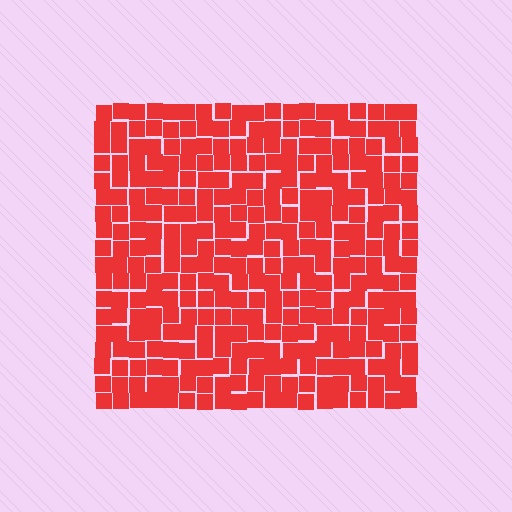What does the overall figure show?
The overall figure shows a square.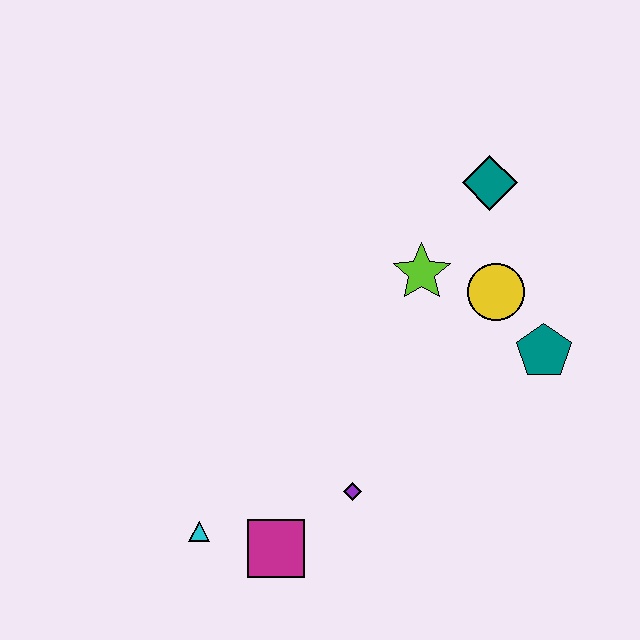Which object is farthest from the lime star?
The cyan triangle is farthest from the lime star.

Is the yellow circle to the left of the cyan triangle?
No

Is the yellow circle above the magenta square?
Yes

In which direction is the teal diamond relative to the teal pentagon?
The teal diamond is above the teal pentagon.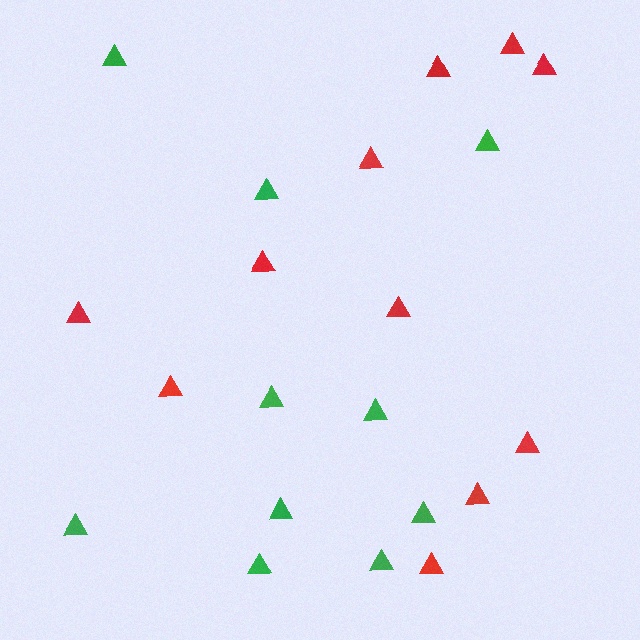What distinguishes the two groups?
There are 2 groups: one group of red triangles (11) and one group of green triangles (10).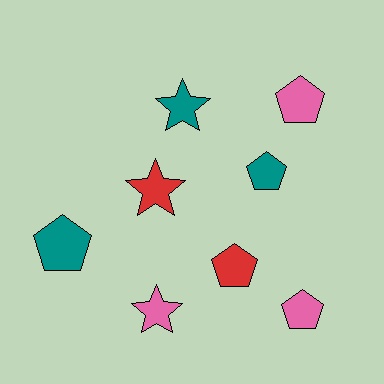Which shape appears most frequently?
Pentagon, with 5 objects.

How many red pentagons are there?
There is 1 red pentagon.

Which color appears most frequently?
Teal, with 3 objects.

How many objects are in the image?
There are 8 objects.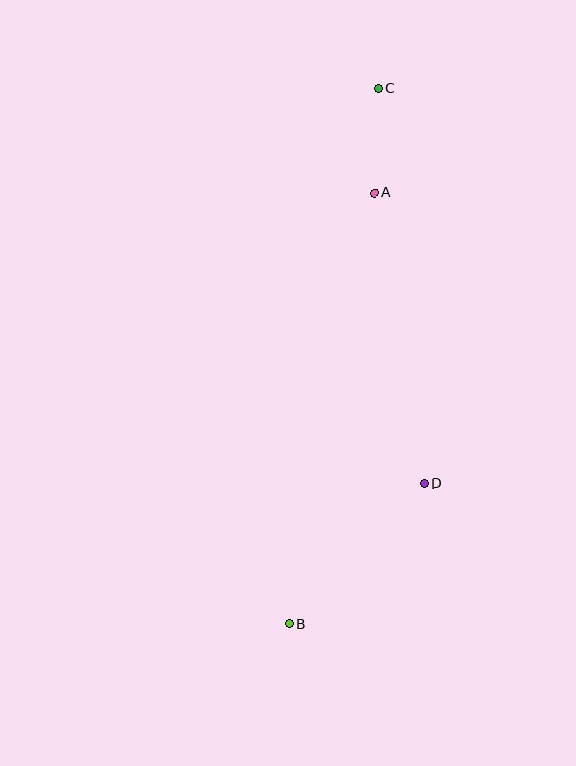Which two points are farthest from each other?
Points B and C are farthest from each other.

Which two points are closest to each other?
Points A and C are closest to each other.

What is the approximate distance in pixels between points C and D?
The distance between C and D is approximately 398 pixels.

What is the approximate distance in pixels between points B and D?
The distance between B and D is approximately 195 pixels.